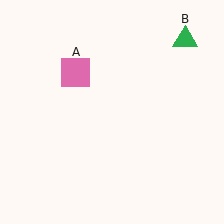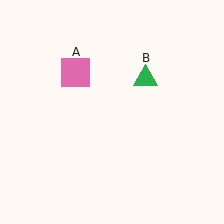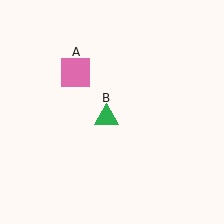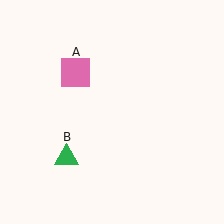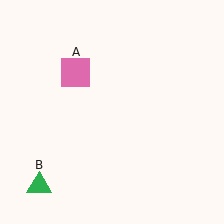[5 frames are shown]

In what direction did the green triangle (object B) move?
The green triangle (object B) moved down and to the left.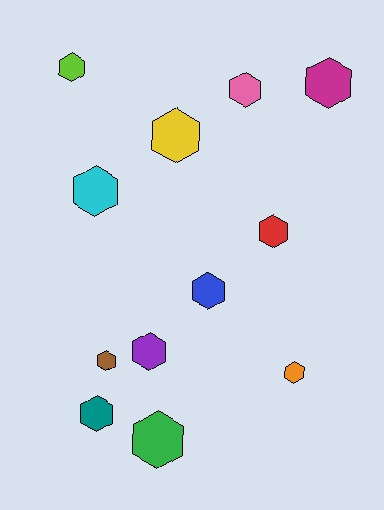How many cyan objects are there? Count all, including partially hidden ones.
There is 1 cyan object.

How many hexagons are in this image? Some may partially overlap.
There are 12 hexagons.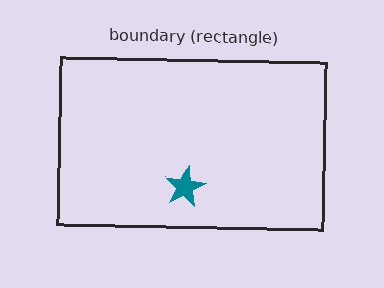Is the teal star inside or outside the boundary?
Inside.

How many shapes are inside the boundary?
1 inside, 0 outside.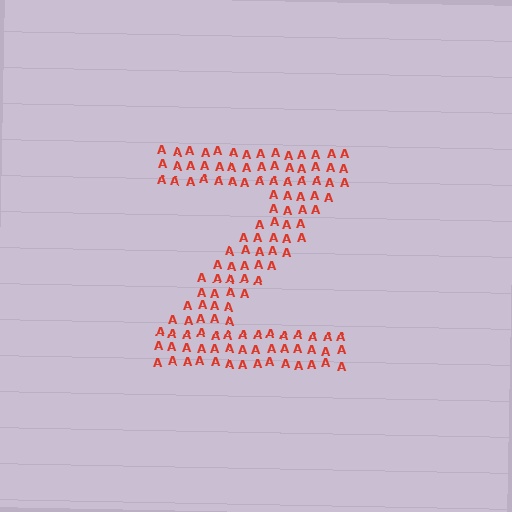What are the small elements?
The small elements are letter A's.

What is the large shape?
The large shape is the letter Z.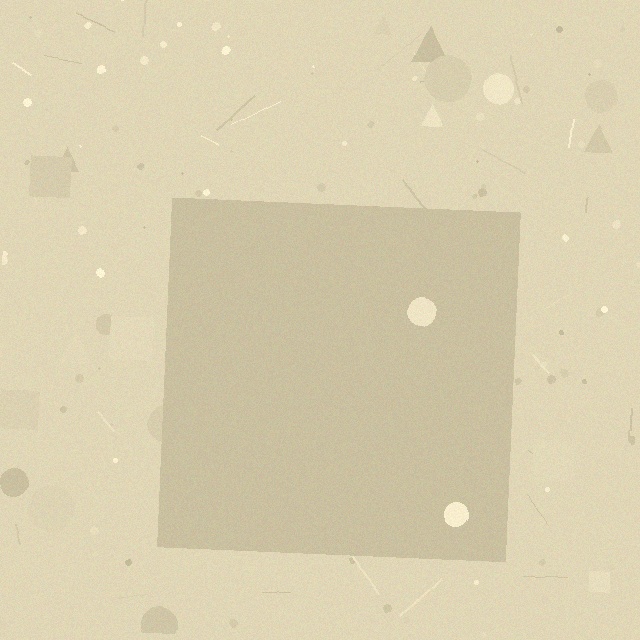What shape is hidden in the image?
A square is hidden in the image.